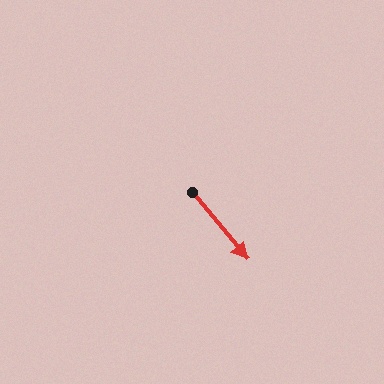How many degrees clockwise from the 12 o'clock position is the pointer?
Approximately 140 degrees.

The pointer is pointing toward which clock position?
Roughly 5 o'clock.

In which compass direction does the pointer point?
Southeast.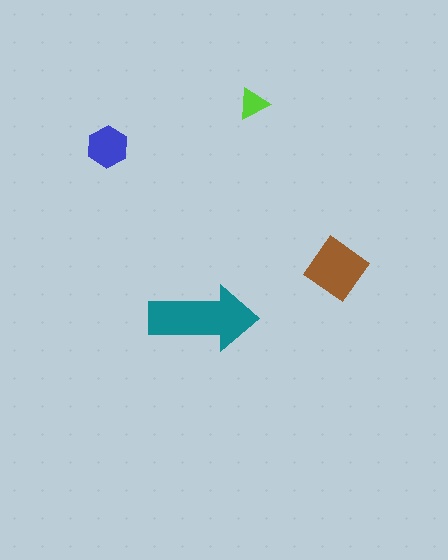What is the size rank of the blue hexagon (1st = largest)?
3rd.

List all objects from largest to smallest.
The teal arrow, the brown diamond, the blue hexagon, the lime triangle.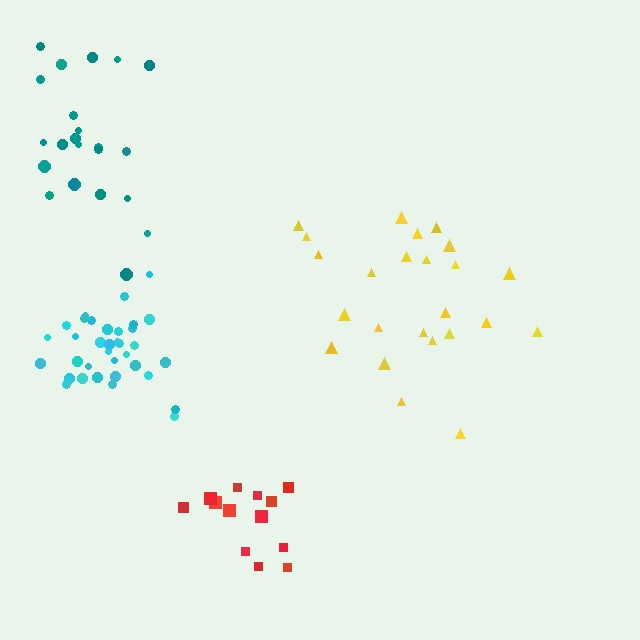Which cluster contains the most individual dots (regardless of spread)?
Cyan (35).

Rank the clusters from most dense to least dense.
cyan, red, teal, yellow.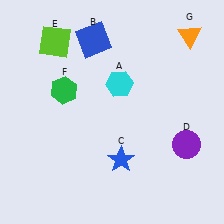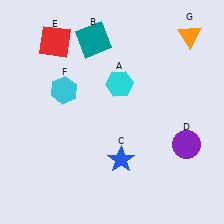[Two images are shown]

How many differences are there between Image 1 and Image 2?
There are 3 differences between the two images.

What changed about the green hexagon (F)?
In Image 1, F is green. In Image 2, it changed to cyan.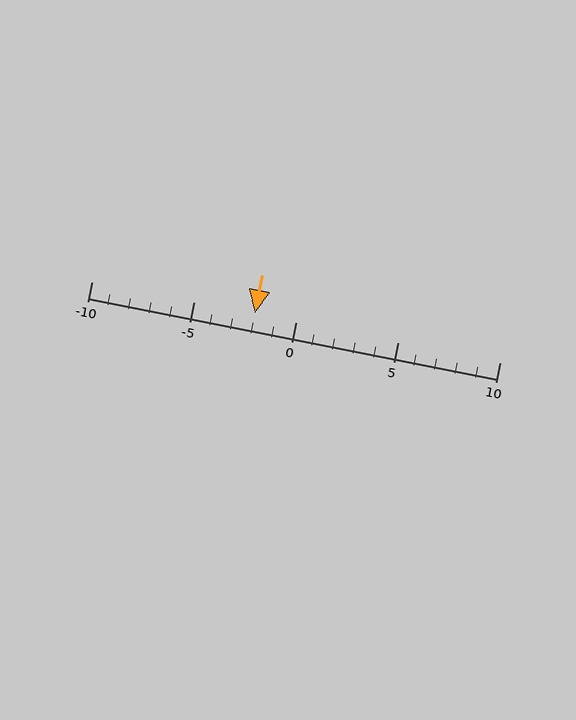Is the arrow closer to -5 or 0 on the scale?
The arrow is closer to 0.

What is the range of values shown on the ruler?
The ruler shows values from -10 to 10.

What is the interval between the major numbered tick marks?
The major tick marks are spaced 5 units apart.